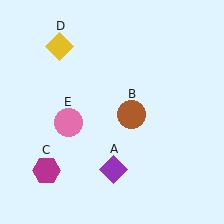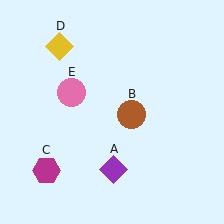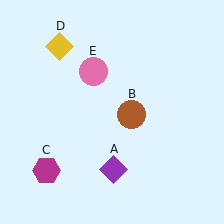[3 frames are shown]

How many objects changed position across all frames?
1 object changed position: pink circle (object E).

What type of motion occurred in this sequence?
The pink circle (object E) rotated clockwise around the center of the scene.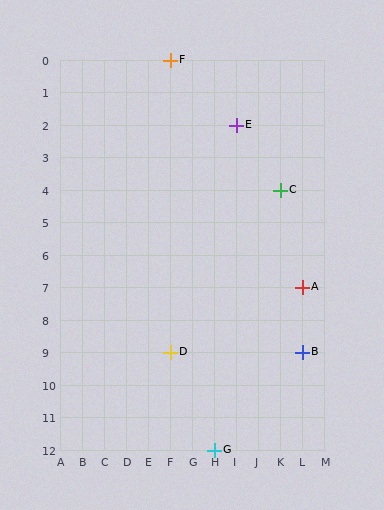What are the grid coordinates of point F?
Point F is at grid coordinates (F, 0).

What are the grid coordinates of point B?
Point B is at grid coordinates (L, 9).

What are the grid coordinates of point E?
Point E is at grid coordinates (I, 2).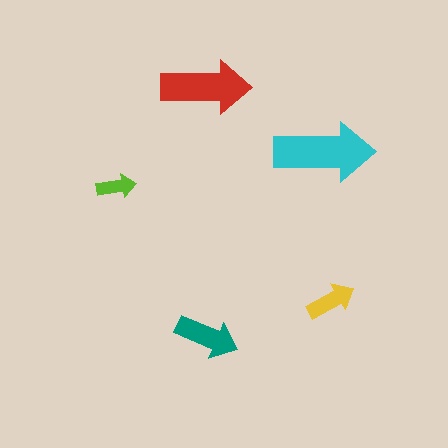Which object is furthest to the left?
The lime arrow is leftmost.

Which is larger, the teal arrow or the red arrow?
The red one.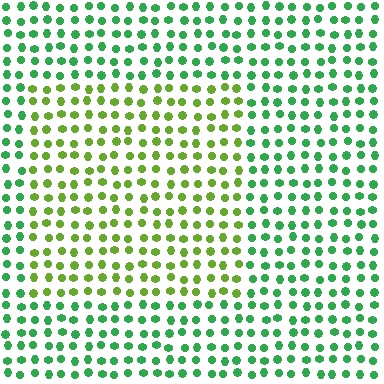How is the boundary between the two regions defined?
The boundary is defined purely by a slight shift in hue (about 43 degrees). Spacing, size, and orientation are identical on both sides.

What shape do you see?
I see a rectangle.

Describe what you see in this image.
The image is filled with small green elements in a uniform arrangement. A rectangle-shaped region is visible where the elements are tinted to a slightly different hue, forming a subtle color boundary.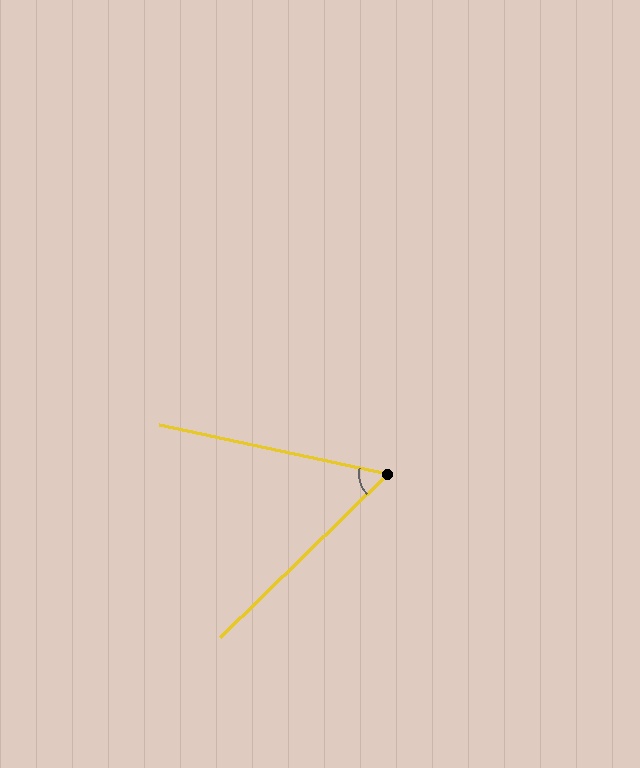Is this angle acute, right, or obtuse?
It is acute.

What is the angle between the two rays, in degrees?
Approximately 56 degrees.